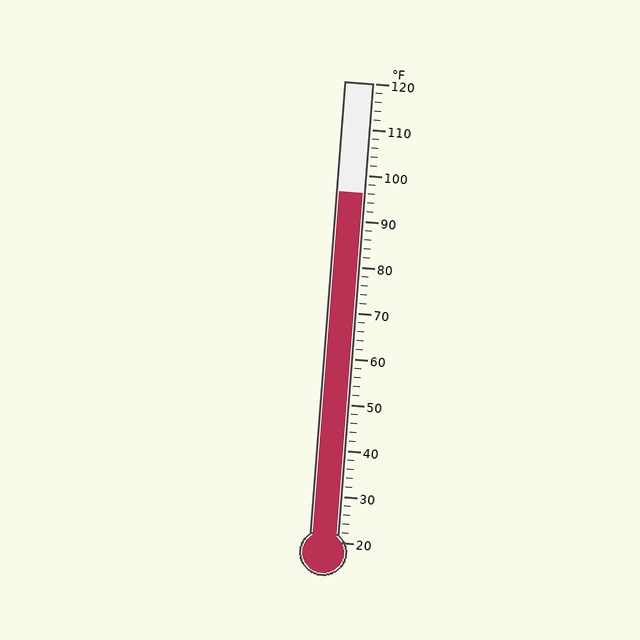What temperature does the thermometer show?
The thermometer shows approximately 96°F.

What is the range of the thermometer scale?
The thermometer scale ranges from 20°F to 120°F.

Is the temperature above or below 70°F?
The temperature is above 70°F.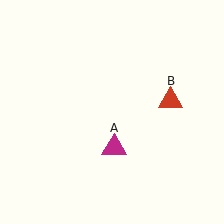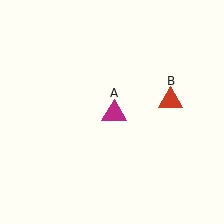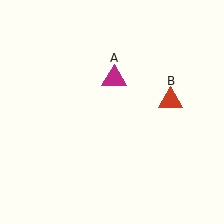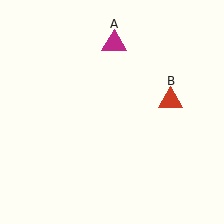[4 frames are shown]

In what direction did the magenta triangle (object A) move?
The magenta triangle (object A) moved up.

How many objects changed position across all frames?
1 object changed position: magenta triangle (object A).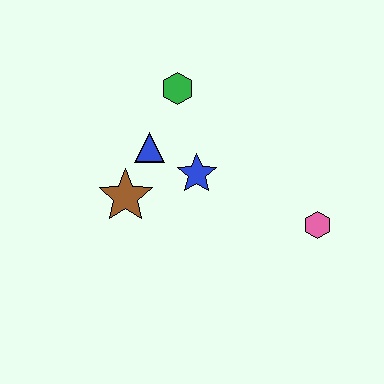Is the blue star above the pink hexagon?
Yes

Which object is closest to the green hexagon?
The blue triangle is closest to the green hexagon.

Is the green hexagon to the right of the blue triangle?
Yes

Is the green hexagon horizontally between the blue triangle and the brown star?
No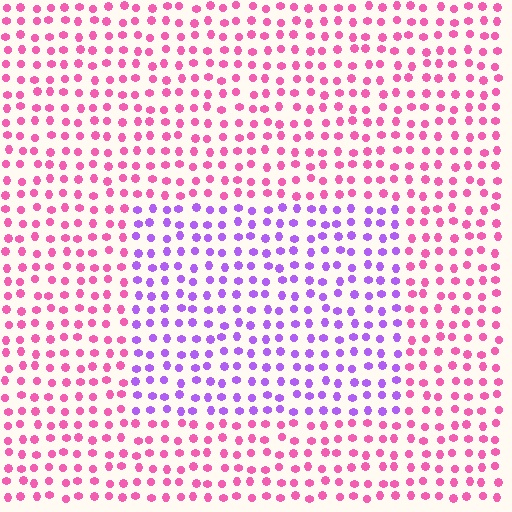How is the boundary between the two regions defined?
The boundary is defined purely by a slight shift in hue (about 53 degrees). Spacing, size, and orientation are identical on both sides.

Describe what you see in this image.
The image is filled with small pink elements in a uniform arrangement. A rectangle-shaped region is visible where the elements are tinted to a slightly different hue, forming a subtle color boundary.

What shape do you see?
I see a rectangle.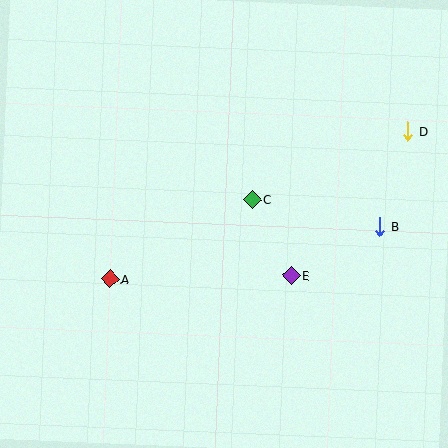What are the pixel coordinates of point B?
Point B is at (380, 227).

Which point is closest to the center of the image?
Point C at (253, 199) is closest to the center.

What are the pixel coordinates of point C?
Point C is at (253, 199).